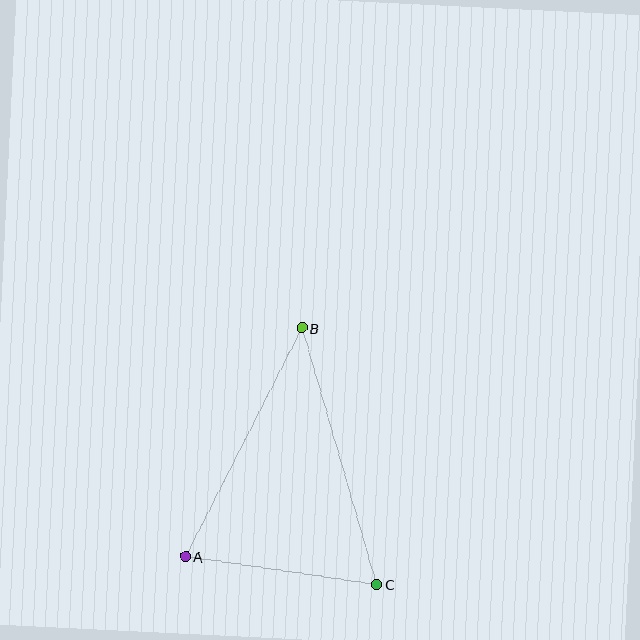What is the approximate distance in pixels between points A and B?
The distance between A and B is approximately 257 pixels.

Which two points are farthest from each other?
Points B and C are farthest from each other.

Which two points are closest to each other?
Points A and C are closest to each other.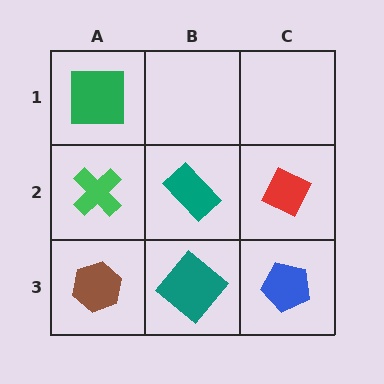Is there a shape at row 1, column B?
No, that cell is empty.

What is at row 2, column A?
A green cross.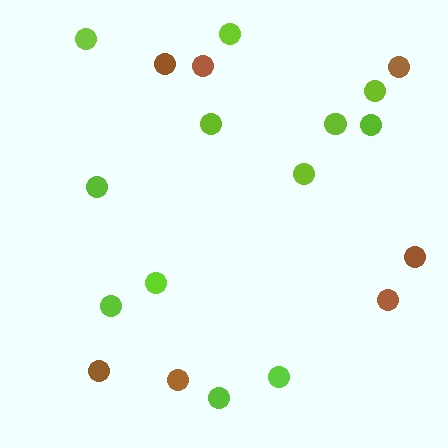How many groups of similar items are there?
There are 2 groups: one group of lime circles (12) and one group of brown circles (7).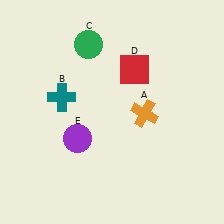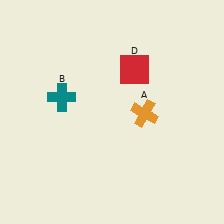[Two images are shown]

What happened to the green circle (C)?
The green circle (C) was removed in Image 2. It was in the top-left area of Image 1.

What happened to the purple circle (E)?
The purple circle (E) was removed in Image 2. It was in the bottom-left area of Image 1.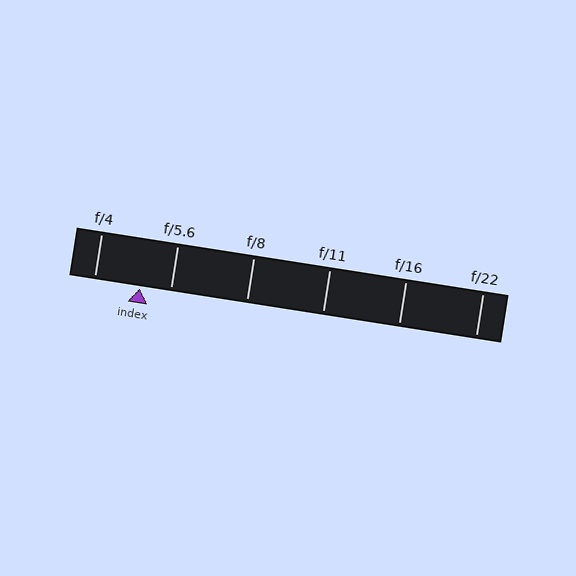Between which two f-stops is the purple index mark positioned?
The index mark is between f/4 and f/5.6.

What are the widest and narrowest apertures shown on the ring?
The widest aperture shown is f/4 and the narrowest is f/22.